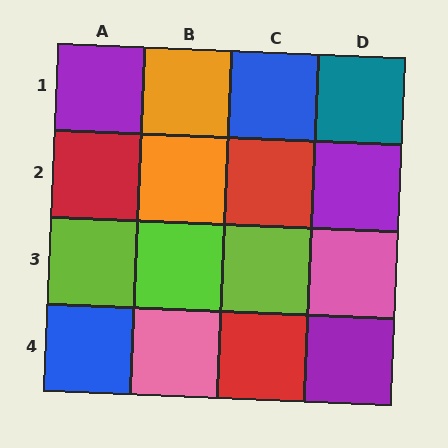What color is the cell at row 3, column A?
Lime.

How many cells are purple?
3 cells are purple.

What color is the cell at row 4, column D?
Purple.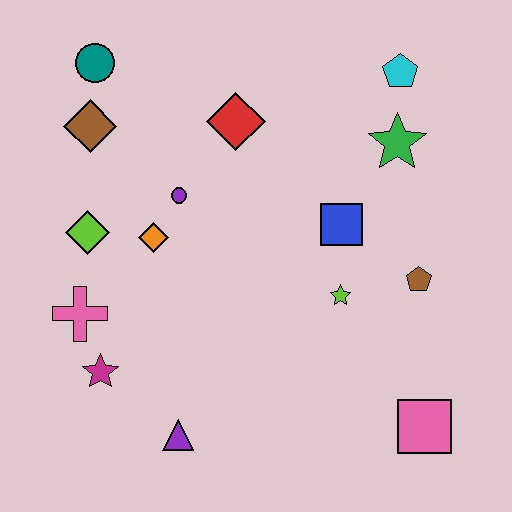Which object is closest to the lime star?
The blue square is closest to the lime star.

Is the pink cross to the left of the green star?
Yes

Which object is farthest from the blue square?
The teal circle is farthest from the blue square.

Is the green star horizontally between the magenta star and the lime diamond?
No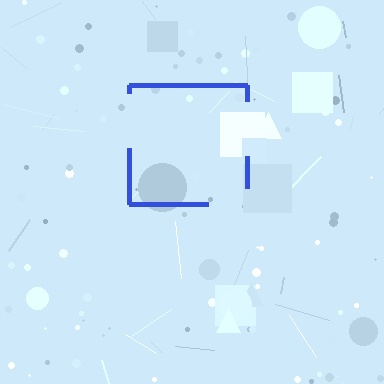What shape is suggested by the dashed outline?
The dashed outline suggests a square.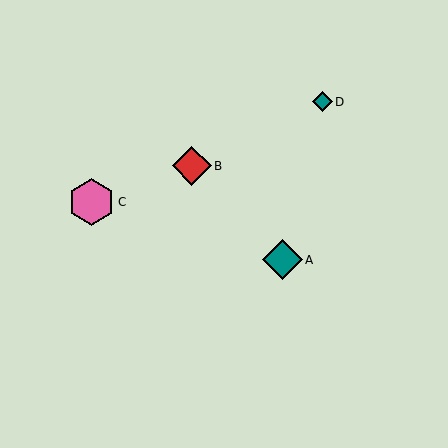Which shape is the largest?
The pink hexagon (labeled C) is the largest.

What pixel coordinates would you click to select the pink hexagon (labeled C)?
Click at (92, 202) to select the pink hexagon C.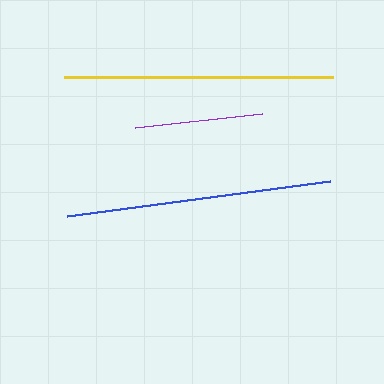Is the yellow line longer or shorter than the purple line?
The yellow line is longer than the purple line.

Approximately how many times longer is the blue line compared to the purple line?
The blue line is approximately 2.1 times the length of the purple line.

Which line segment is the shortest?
The purple line is the shortest at approximately 128 pixels.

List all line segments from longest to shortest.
From longest to shortest: yellow, blue, purple.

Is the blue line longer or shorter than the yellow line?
The yellow line is longer than the blue line.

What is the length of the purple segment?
The purple segment is approximately 128 pixels long.